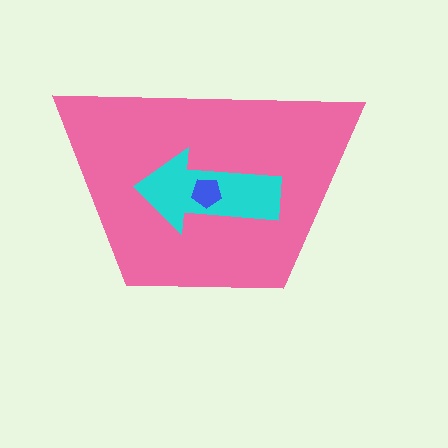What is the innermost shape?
The blue pentagon.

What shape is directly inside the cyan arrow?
The blue pentagon.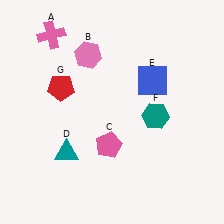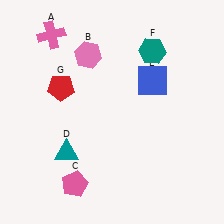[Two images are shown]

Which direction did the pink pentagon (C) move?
The pink pentagon (C) moved down.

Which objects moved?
The objects that moved are: the pink pentagon (C), the teal hexagon (F).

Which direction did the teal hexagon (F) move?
The teal hexagon (F) moved up.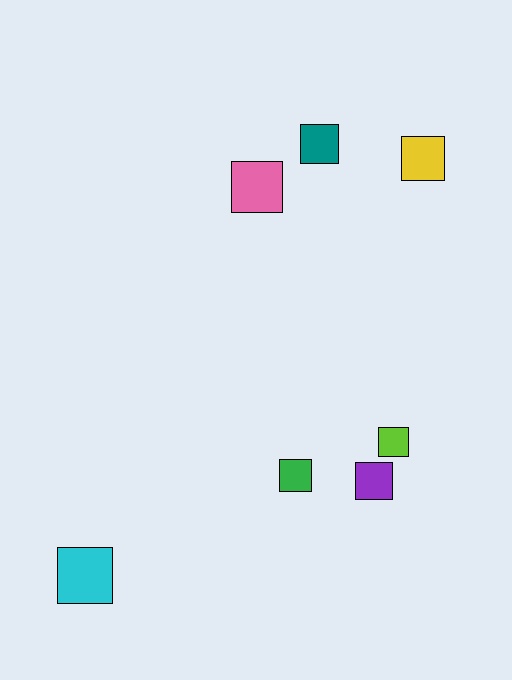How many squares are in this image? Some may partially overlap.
There are 7 squares.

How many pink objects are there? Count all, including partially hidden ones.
There is 1 pink object.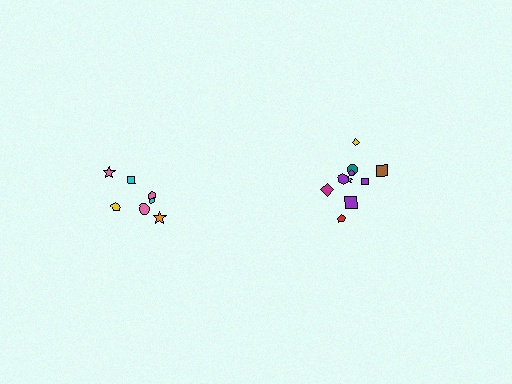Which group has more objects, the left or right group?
The right group.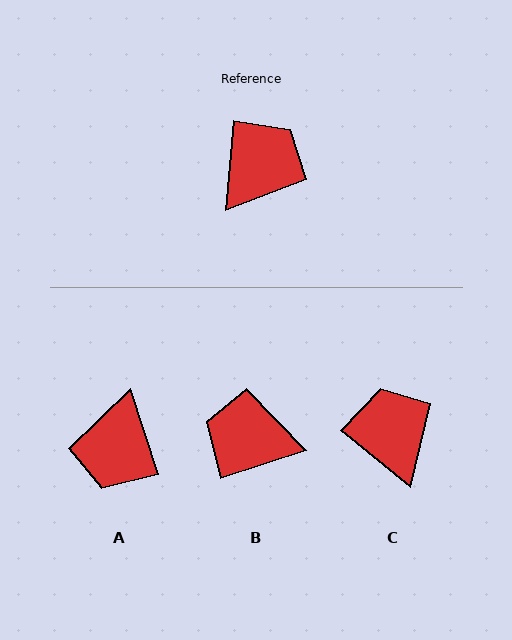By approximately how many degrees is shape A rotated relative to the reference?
Approximately 157 degrees clockwise.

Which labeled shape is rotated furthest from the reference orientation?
A, about 157 degrees away.